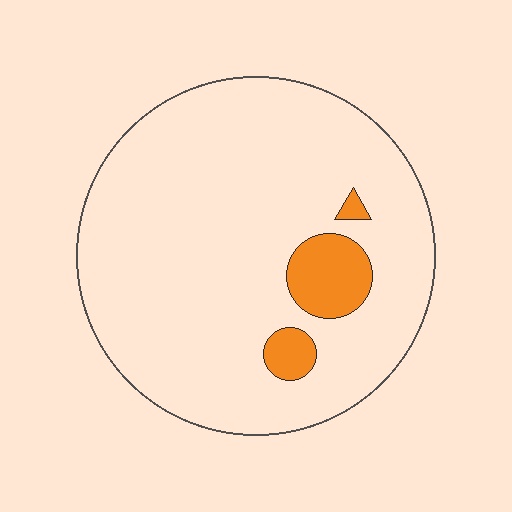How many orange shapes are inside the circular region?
3.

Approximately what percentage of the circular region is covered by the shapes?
Approximately 10%.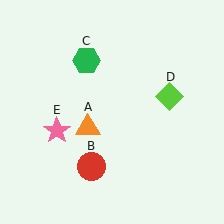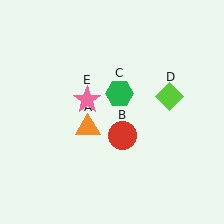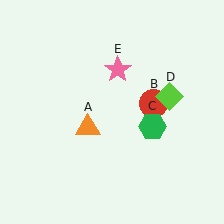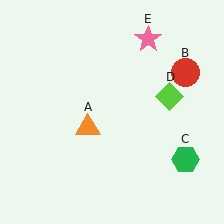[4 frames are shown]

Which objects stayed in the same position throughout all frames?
Orange triangle (object A) and lime diamond (object D) remained stationary.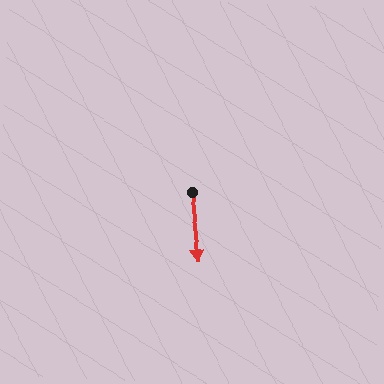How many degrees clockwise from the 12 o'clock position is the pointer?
Approximately 173 degrees.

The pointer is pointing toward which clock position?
Roughly 6 o'clock.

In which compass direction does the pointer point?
South.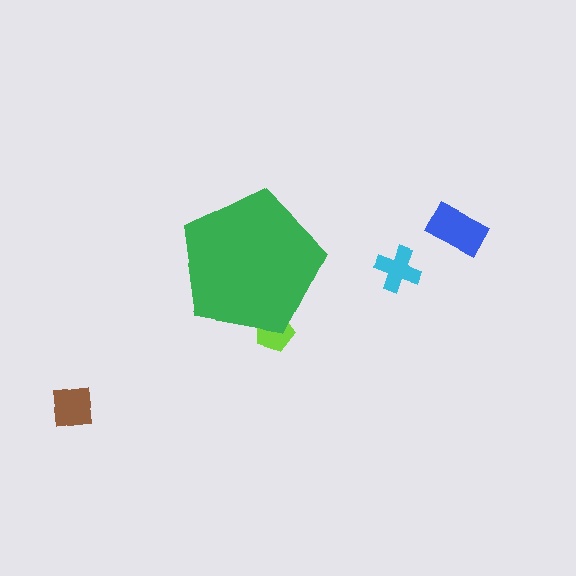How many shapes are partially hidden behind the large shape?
1 shape is partially hidden.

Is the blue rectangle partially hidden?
No, the blue rectangle is fully visible.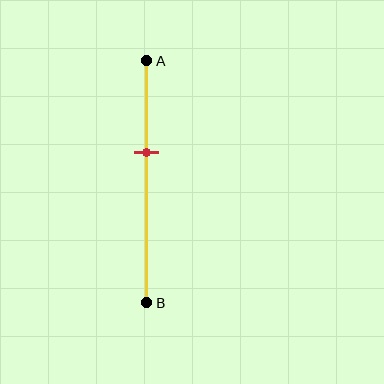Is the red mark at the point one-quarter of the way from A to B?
No, the mark is at about 40% from A, not at the 25% one-quarter point.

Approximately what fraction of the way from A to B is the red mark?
The red mark is approximately 40% of the way from A to B.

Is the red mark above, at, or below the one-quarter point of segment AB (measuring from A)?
The red mark is below the one-quarter point of segment AB.